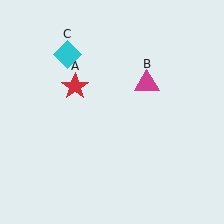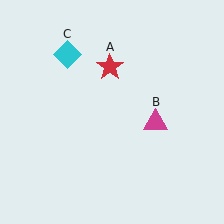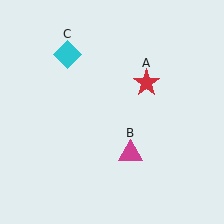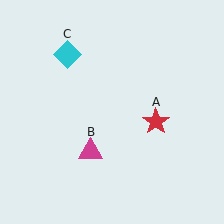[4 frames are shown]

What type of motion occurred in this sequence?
The red star (object A), magenta triangle (object B) rotated clockwise around the center of the scene.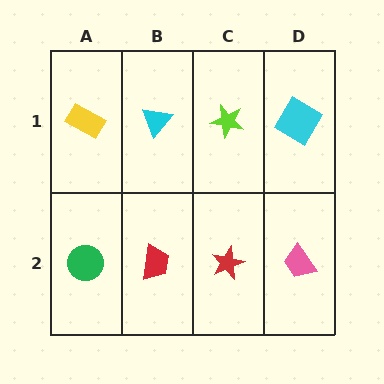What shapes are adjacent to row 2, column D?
A cyan diamond (row 1, column D), a red star (row 2, column C).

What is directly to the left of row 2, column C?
A red trapezoid.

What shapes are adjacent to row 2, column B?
A cyan triangle (row 1, column B), a green circle (row 2, column A), a red star (row 2, column C).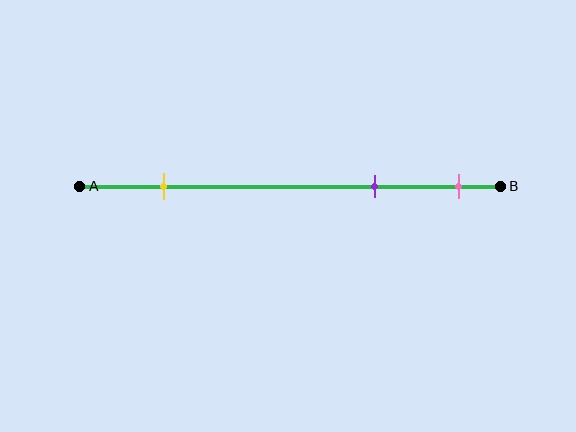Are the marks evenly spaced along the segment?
No, the marks are not evenly spaced.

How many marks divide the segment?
There are 3 marks dividing the segment.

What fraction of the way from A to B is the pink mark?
The pink mark is approximately 90% (0.9) of the way from A to B.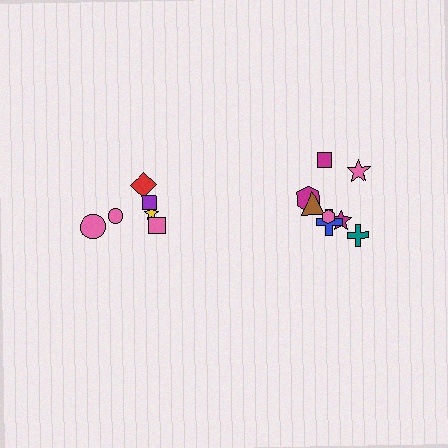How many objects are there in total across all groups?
There are 14 objects.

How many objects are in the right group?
There are 8 objects.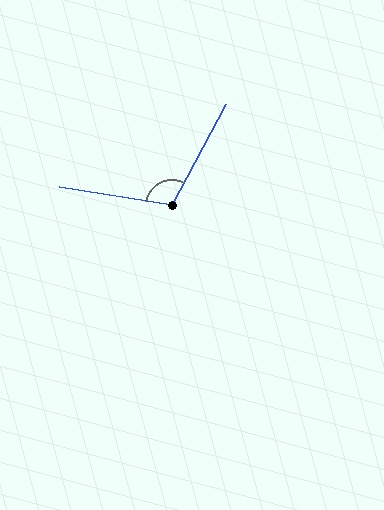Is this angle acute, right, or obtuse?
It is obtuse.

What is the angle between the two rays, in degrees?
Approximately 109 degrees.